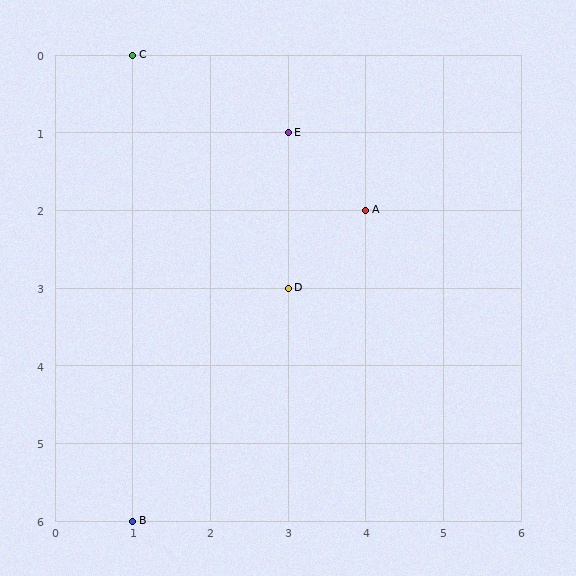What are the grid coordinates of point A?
Point A is at grid coordinates (4, 2).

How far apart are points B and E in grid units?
Points B and E are 2 columns and 5 rows apart (about 5.4 grid units diagonally).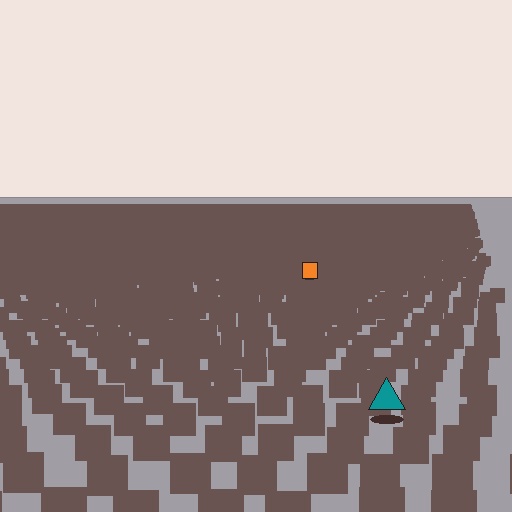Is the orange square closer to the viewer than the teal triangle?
No. The teal triangle is closer — you can tell from the texture gradient: the ground texture is coarser near it.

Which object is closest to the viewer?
The teal triangle is closest. The texture marks near it are larger and more spread out.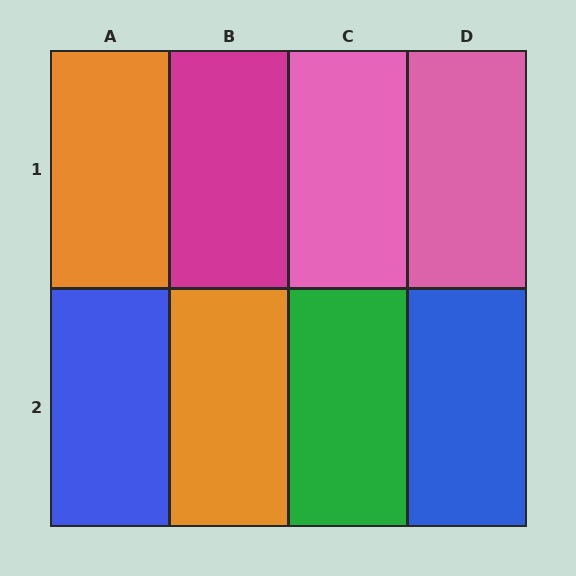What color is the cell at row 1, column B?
Magenta.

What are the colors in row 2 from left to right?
Blue, orange, green, blue.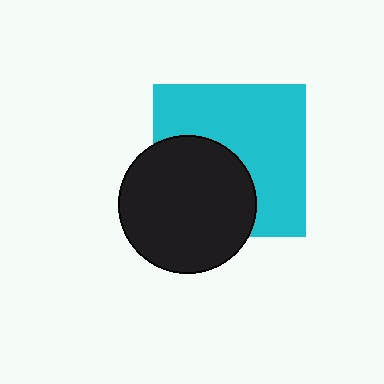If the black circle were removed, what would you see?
You would see the complete cyan square.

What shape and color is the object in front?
The object in front is a black circle.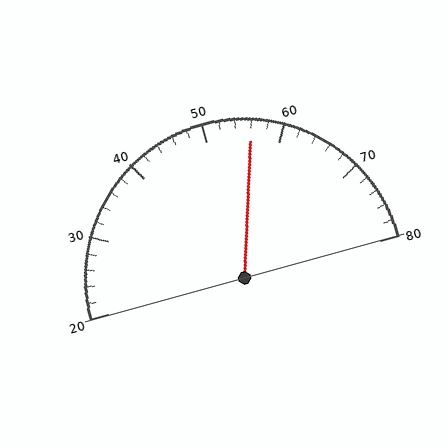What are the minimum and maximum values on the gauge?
The gauge ranges from 20 to 80.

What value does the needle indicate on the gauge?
The needle indicates approximately 56.